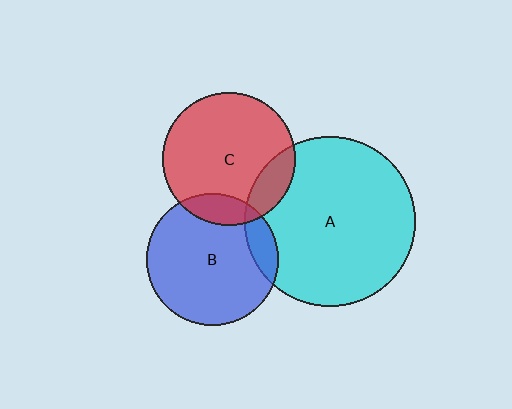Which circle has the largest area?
Circle A (cyan).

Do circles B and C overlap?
Yes.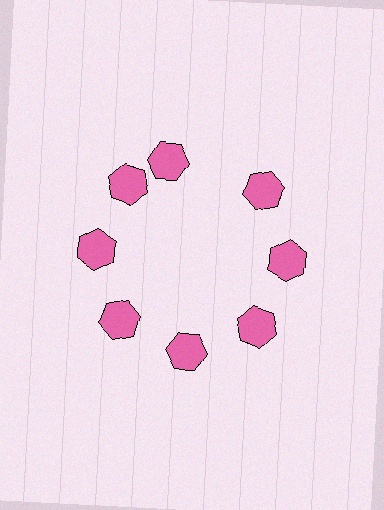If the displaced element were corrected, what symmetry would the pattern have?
It would have 8-fold rotational symmetry — the pattern would map onto itself every 45 degrees.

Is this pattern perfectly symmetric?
No. The 8 pink hexagons are arranged in a ring, but one element near the 12 o'clock position is rotated out of alignment along the ring, breaking the 8-fold rotational symmetry.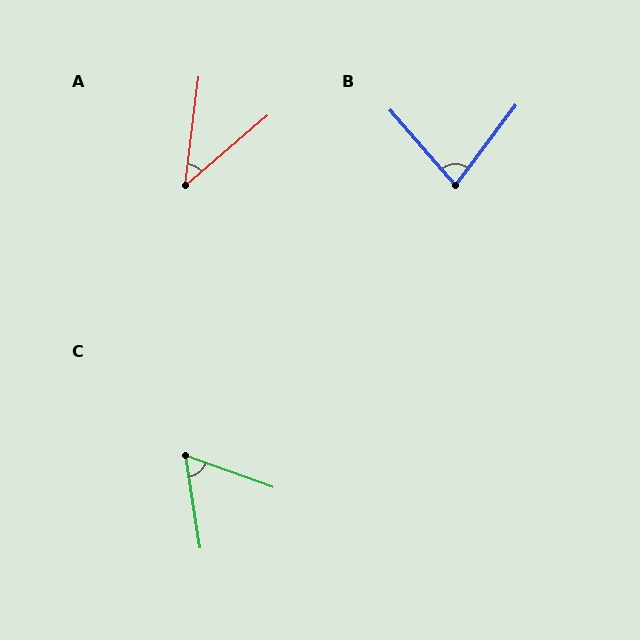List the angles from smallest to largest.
A (42°), C (61°), B (78°).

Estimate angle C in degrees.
Approximately 61 degrees.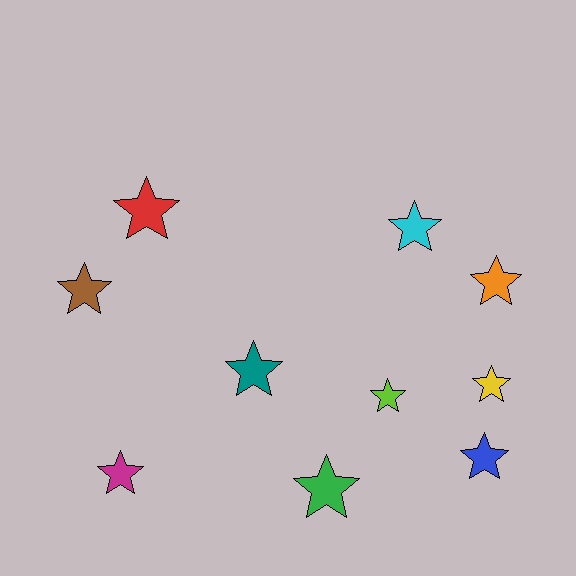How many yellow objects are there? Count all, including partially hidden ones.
There is 1 yellow object.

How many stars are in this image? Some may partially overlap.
There are 10 stars.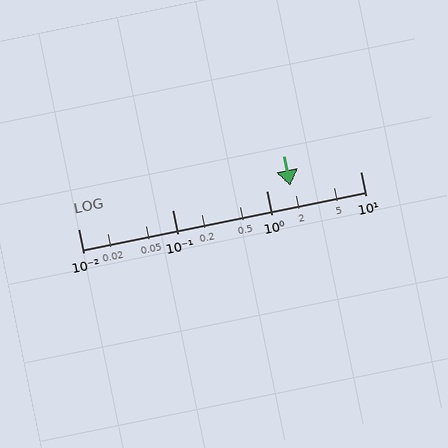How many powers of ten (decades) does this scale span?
The scale spans 3 decades, from 0.01 to 10.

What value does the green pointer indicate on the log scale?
The pointer indicates approximately 1.8.